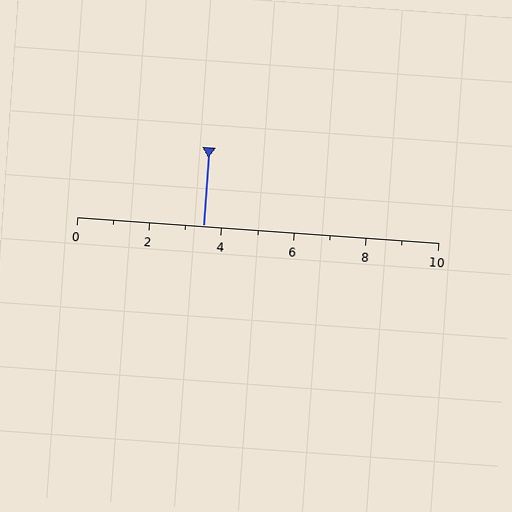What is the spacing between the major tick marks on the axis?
The major ticks are spaced 2 apart.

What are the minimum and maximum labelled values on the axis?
The axis runs from 0 to 10.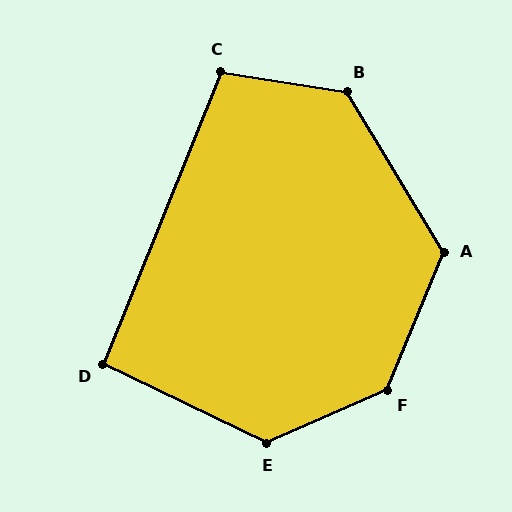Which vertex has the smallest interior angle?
D, at approximately 94 degrees.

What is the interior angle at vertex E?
Approximately 130 degrees (obtuse).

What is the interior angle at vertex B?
Approximately 130 degrees (obtuse).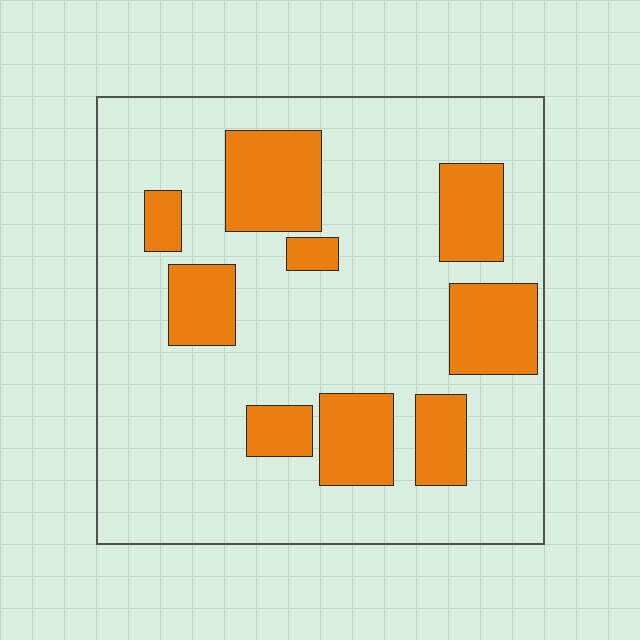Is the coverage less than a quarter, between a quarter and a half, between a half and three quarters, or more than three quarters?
Less than a quarter.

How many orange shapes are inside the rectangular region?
9.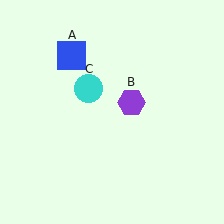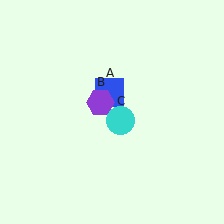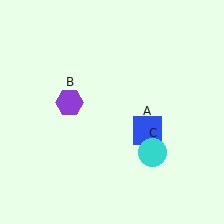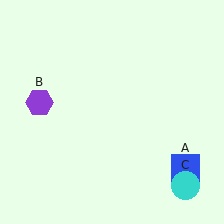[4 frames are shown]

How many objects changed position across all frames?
3 objects changed position: blue square (object A), purple hexagon (object B), cyan circle (object C).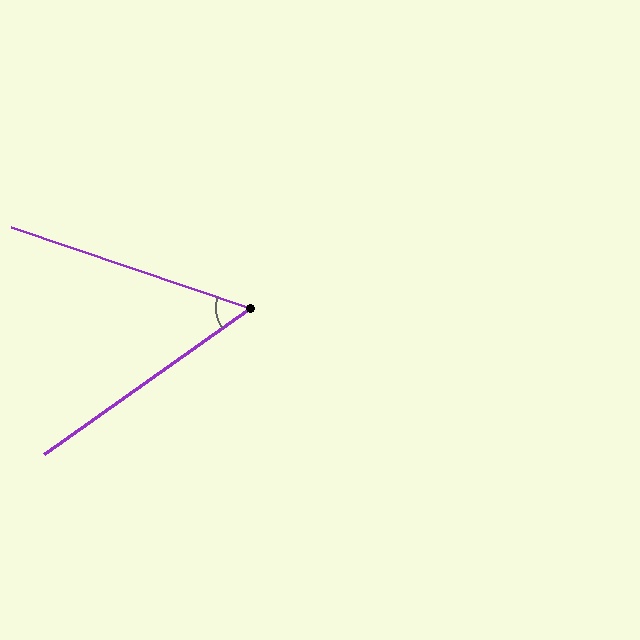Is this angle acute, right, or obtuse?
It is acute.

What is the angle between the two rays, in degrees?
Approximately 54 degrees.